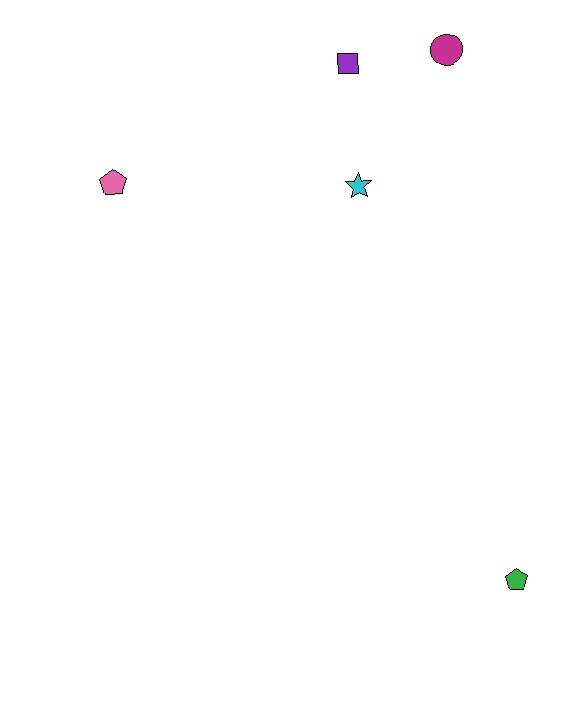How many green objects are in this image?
There is 1 green object.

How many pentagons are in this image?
There are 2 pentagons.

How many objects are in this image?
There are 5 objects.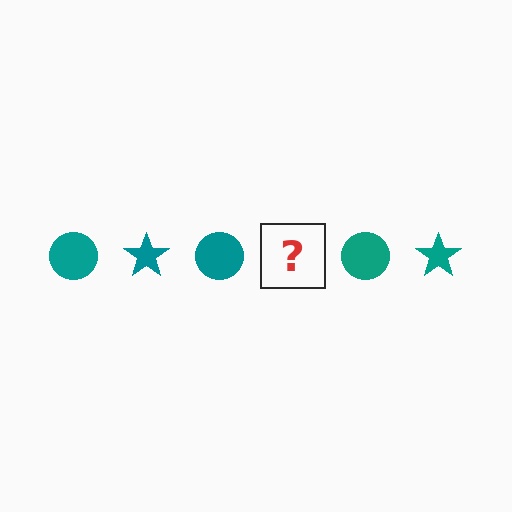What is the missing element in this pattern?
The missing element is a teal star.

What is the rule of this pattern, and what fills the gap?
The rule is that the pattern cycles through circle, star shapes in teal. The gap should be filled with a teal star.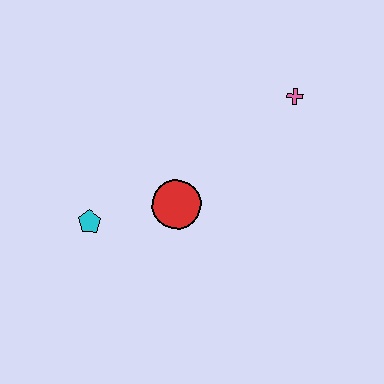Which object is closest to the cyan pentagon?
The red circle is closest to the cyan pentagon.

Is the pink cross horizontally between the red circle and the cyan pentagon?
No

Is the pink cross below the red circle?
No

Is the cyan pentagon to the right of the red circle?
No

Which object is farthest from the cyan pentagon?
The pink cross is farthest from the cyan pentagon.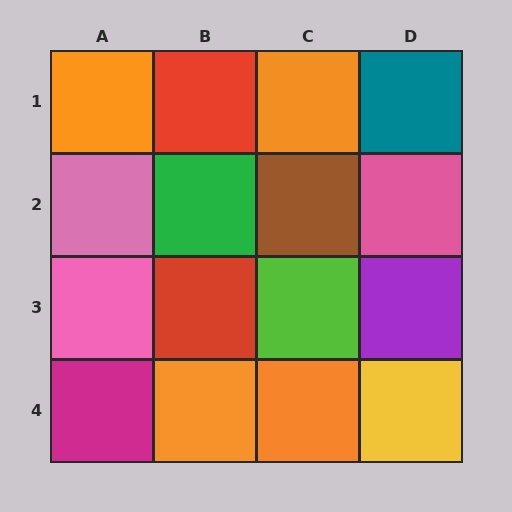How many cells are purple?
1 cell is purple.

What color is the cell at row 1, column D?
Teal.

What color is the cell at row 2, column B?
Green.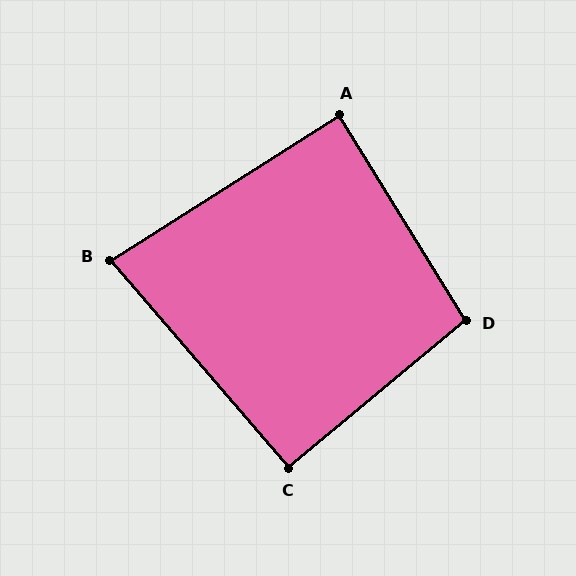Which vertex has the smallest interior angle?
B, at approximately 82 degrees.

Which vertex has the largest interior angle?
D, at approximately 98 degrees.